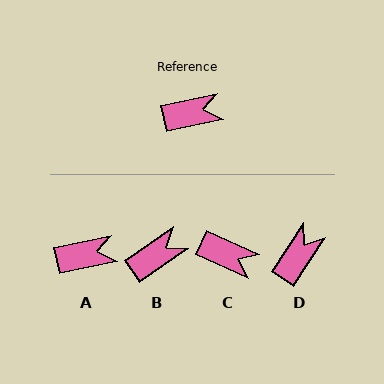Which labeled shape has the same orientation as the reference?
A.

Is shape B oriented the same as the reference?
No, it is off by about 22 degrees.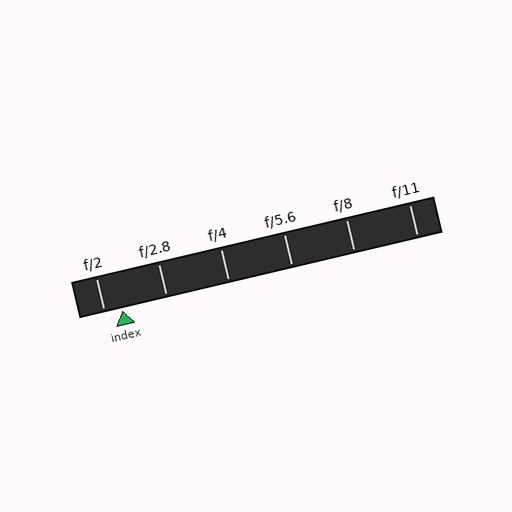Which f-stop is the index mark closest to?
The index mark is closest to f/2.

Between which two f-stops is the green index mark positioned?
The index mark is between f/2 and f/2.8.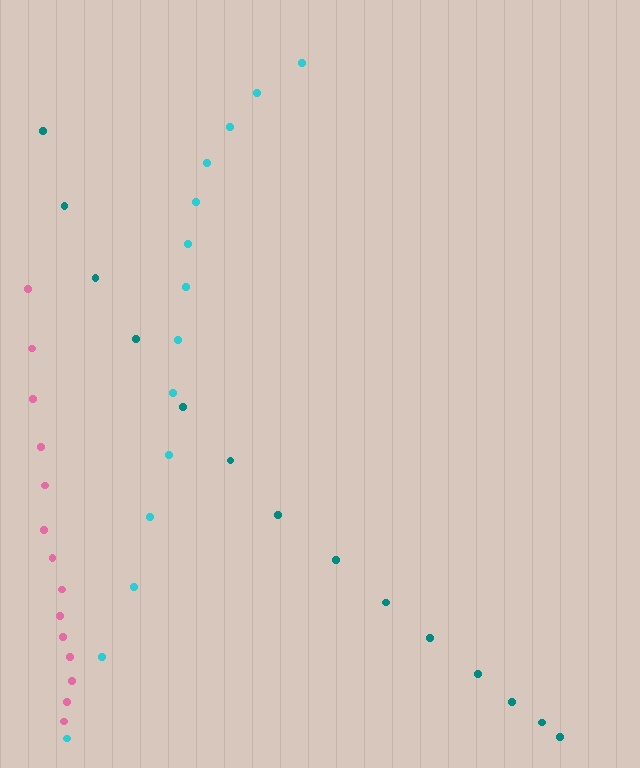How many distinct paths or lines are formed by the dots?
There are 3 distinct paths.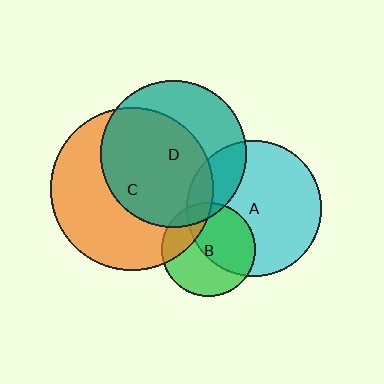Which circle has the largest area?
Circle C (orange).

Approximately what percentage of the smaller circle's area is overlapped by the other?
Approximately 10%.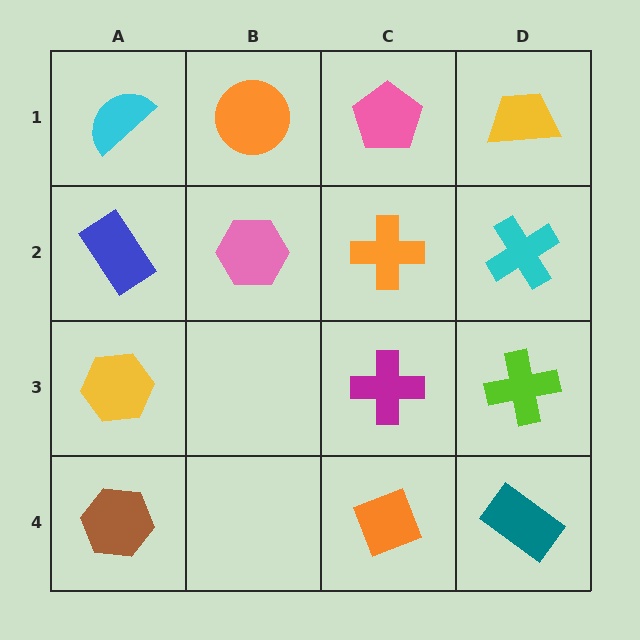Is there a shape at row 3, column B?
No, that cell is empty.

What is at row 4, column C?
An orange diamond.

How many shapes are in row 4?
3 shapes.